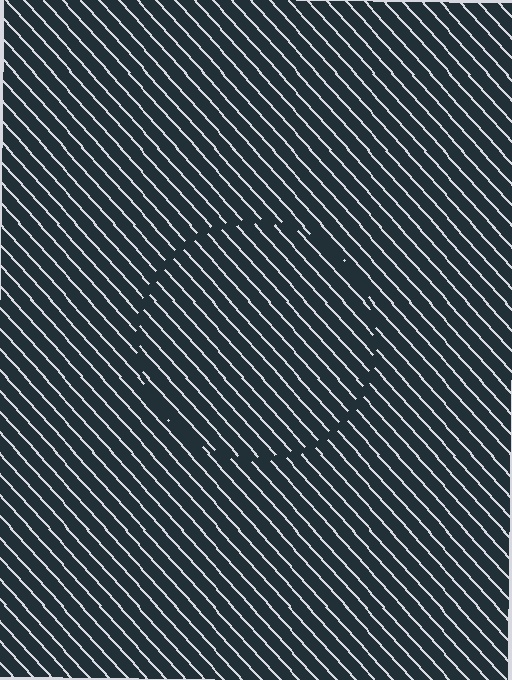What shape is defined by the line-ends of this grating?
An illusory circle. The interior of the shape contains the same grating, shifted by half a period — the contour is defined by the phase discontinuity where line-ends from the inner and outer gratings abut.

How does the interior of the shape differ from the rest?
The interior of the shape contains the same grating, shifted by half a period — the contour is defined by the phase discontinuity where line-ends from the inner and outer gratings abut.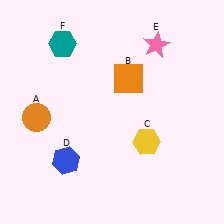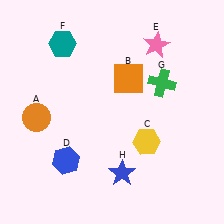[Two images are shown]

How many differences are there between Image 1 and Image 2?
There are 2 differences between the two images.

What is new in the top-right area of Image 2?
A green cross (G) was added in the top-right area of Image 2.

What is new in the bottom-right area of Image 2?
A blue star (H) was added in the bottom-right area of Image 2.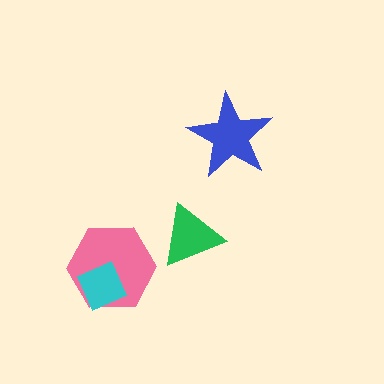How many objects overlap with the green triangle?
0 objects overlap with the green triangle.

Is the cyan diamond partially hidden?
No, no other shape covers it.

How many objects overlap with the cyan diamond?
1 object overlaps with the cyan diamond.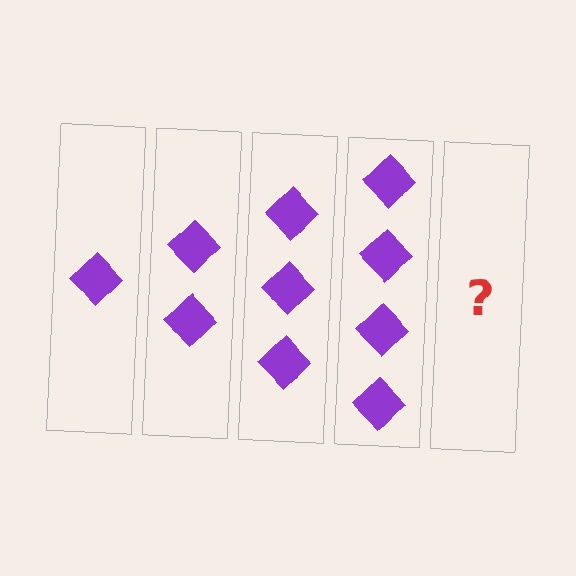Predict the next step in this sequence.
The next step is 5 diamonds.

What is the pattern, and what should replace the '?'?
The pattern is that each step adds one more diamond. The '?' should be 5 diamonds.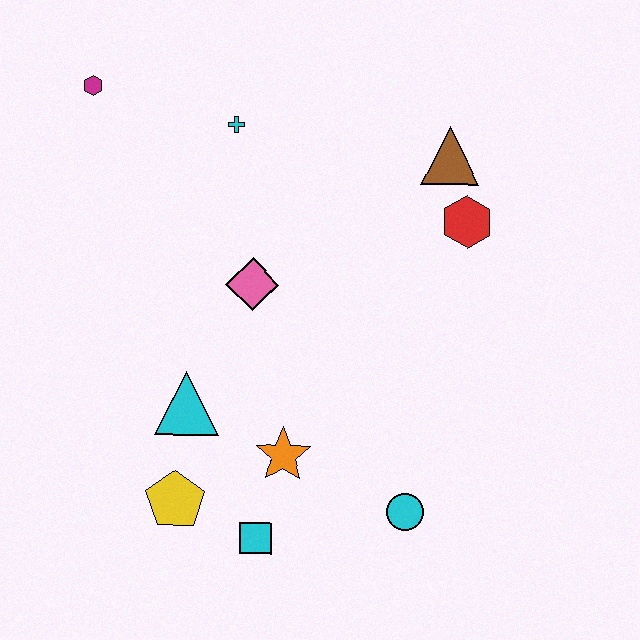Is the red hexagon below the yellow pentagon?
No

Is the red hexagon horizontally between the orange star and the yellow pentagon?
No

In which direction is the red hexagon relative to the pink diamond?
The red hexagon is to the right of the pink diamond.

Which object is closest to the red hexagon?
The brown triangle is closest to the red hexagon.